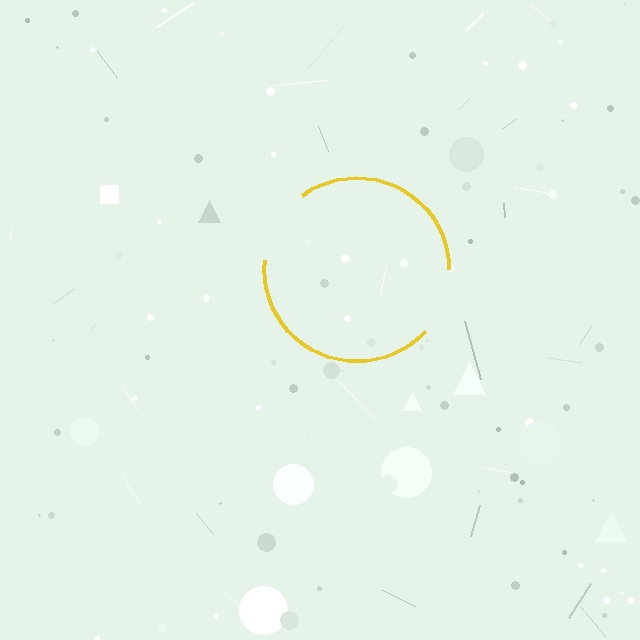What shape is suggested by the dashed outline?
The dashed outline suggests a circle.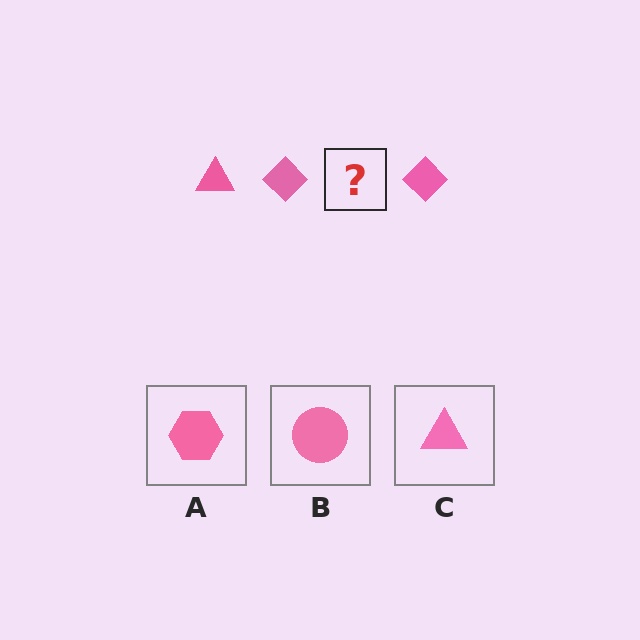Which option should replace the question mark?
Option C.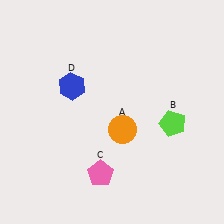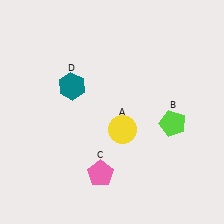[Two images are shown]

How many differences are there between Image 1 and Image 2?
There are 2 differences between the two images.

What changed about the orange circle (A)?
In Image 1, A is orange. In Image 2, it changed to yellow.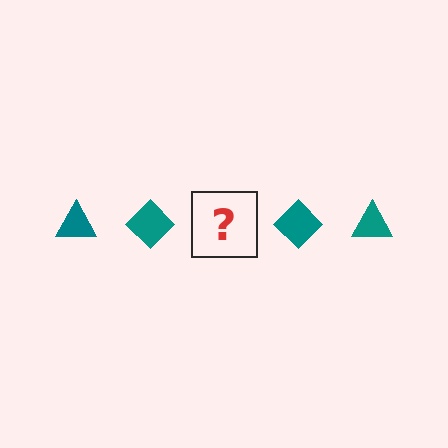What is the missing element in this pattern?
The missing element is a teal triangle.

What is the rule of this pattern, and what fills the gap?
The rule is that the pattern cycles through triangle, diamond shapes in teal. The gap should be filled with a teal triangle.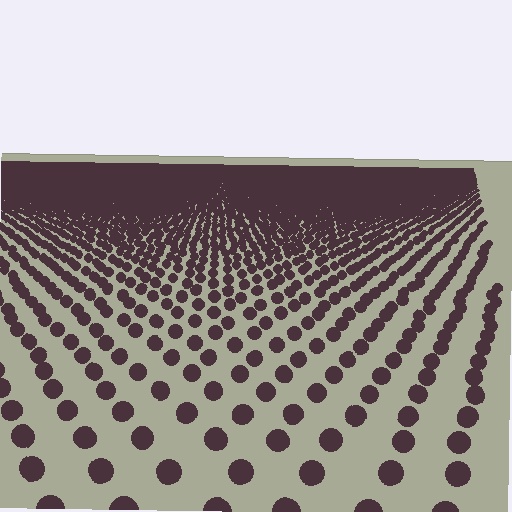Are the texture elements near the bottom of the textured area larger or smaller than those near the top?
Larger. Near the bottom, elements are closer to the viewer and appear at a bigger on-screen size.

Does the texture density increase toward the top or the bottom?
Density increases toward the top.